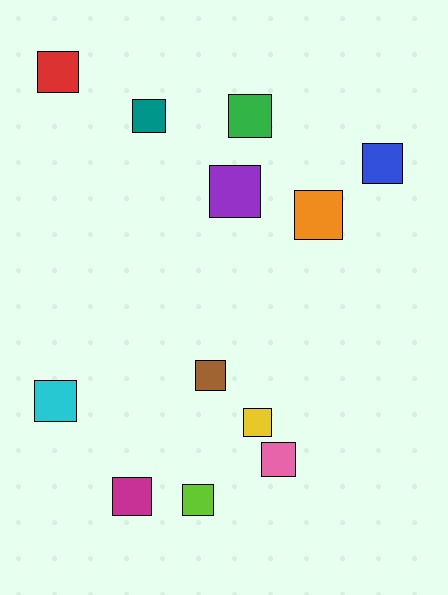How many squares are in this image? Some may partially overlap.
There are 12 squares.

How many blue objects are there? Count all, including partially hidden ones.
There is 1 blue object.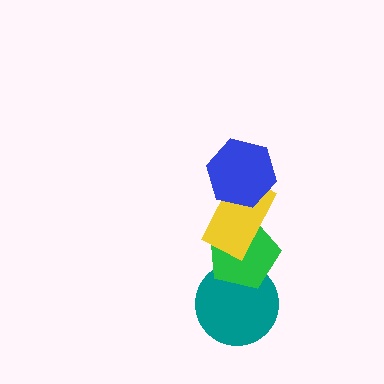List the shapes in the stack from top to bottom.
From top to bottom: the blue hexagon, the yellow rectangle, the green pentagon, the teal circle.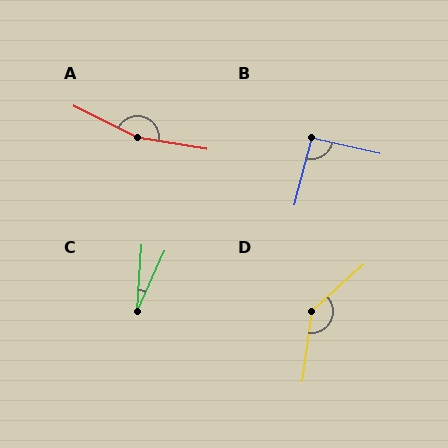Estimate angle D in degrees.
Approximately 140 degrees.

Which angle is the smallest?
C, at approximately 21 degrees.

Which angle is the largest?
A, at approximately 163 degrees.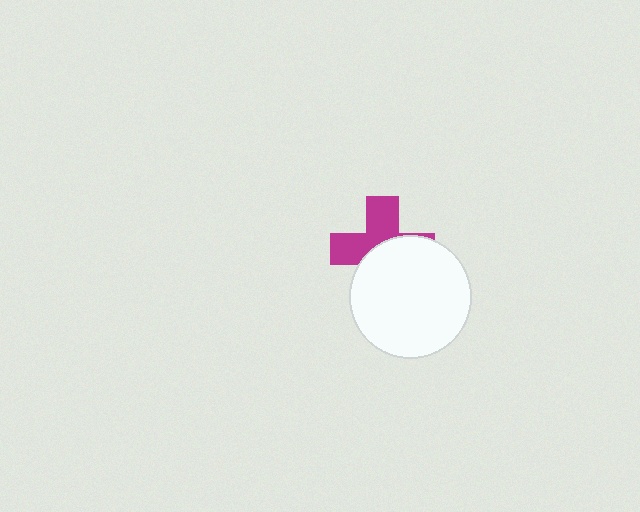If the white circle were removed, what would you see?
You would see the complete magenta cross.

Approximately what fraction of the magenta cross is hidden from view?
Roughly 52% of the magenta cross is hidden behind the white circle.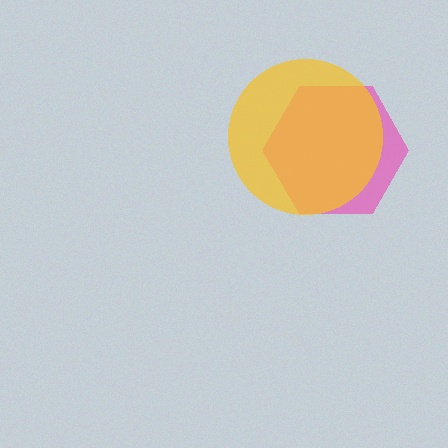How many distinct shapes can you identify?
There are 2 distinct shapes: a pink hexagon, a yellow circle.